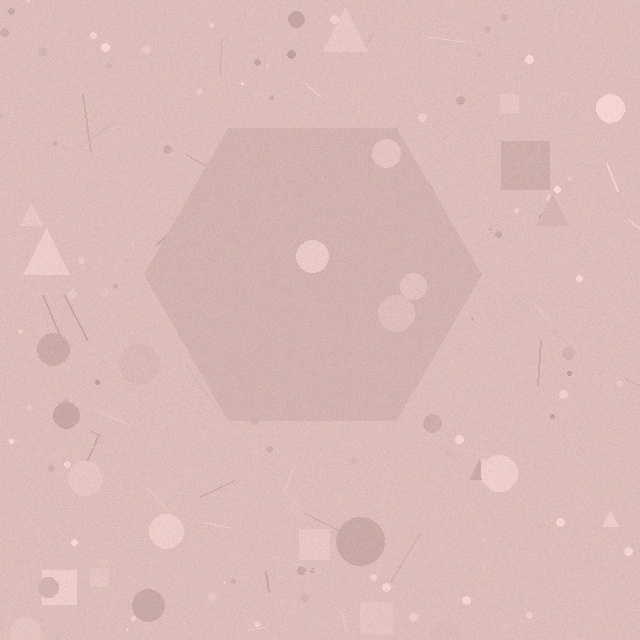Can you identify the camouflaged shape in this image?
The camouflaged shape is a hexagon.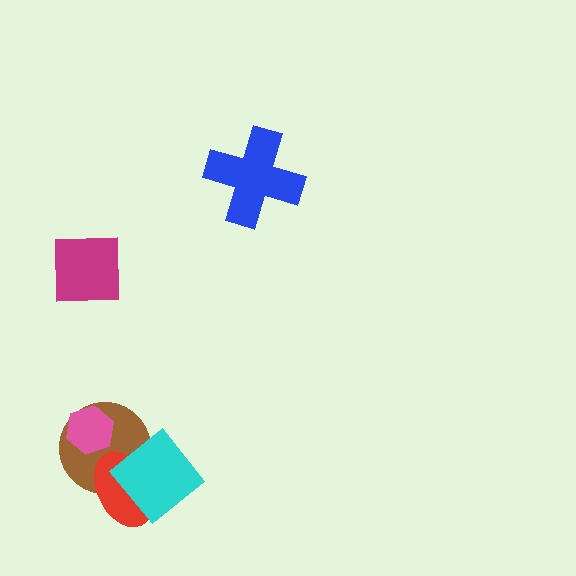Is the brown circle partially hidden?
Yes, it is partially covered by another shape.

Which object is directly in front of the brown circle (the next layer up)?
The red ellipse is directly in front of the brown circle.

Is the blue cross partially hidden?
No, no other shape covers it.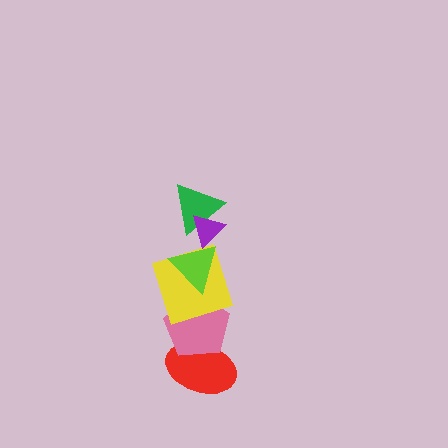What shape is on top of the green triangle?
The purple triangle is on top of the green triangle.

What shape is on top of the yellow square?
The lime triangle is on top of the yellow square.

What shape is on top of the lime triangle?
The green triangle is on top of the lime triangle.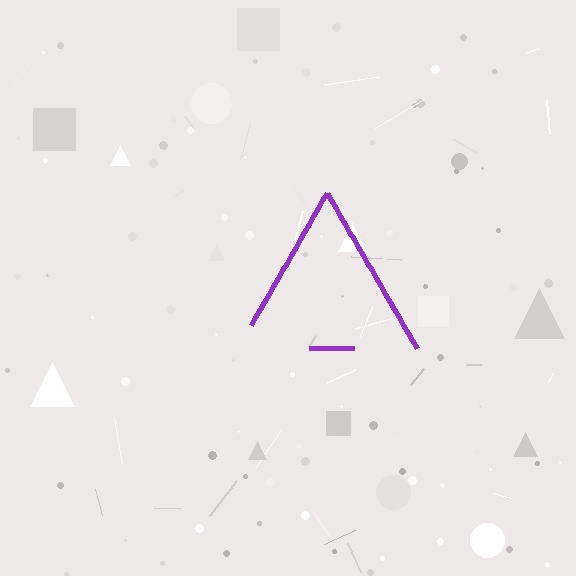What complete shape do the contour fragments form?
The contour fragments form a triangle.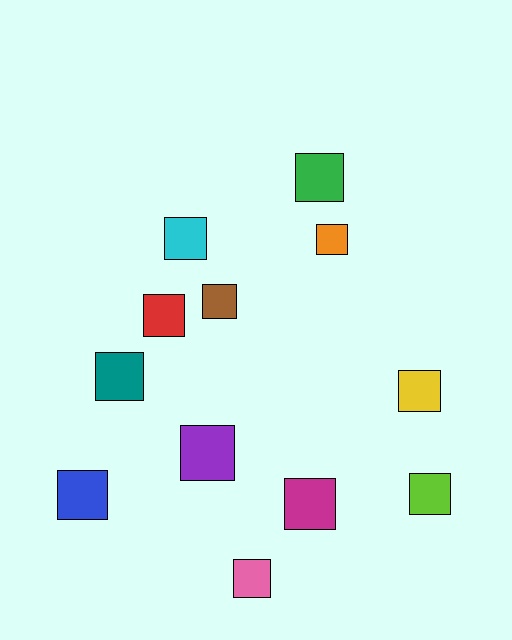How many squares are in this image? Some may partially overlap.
There are 12 squares.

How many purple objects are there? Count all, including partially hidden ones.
There is 1 purple object.